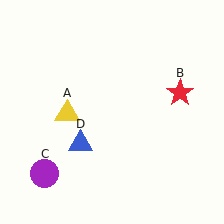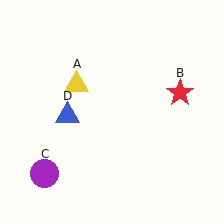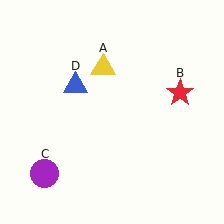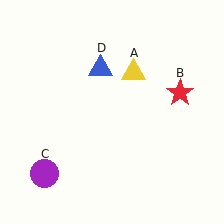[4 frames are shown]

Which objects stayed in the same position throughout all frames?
Red star (object B) and purple circle (object C) remained stationary.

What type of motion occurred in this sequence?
The yellow triangle (object A), blue triangle (object D) rotated clockwise around the center of the scene.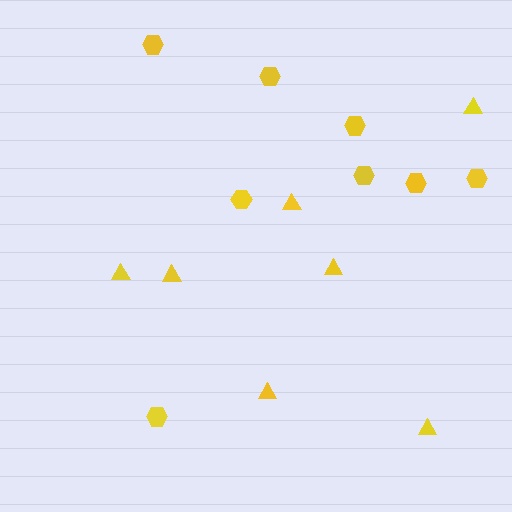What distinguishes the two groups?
There are 2 groups: one group of hexagons (8) and one group of triangles (7).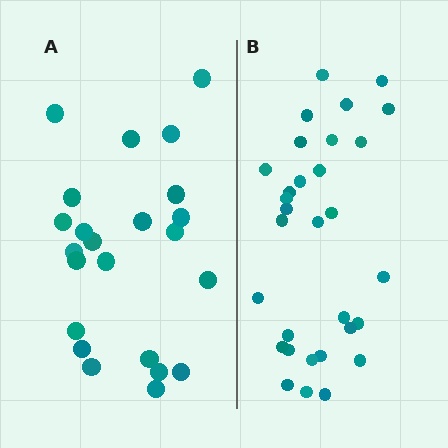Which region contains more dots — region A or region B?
Region B (the right region) has more dots.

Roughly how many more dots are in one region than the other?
Region B has roughly 8 or so more dots than region A.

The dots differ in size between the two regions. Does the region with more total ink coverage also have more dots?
No. Region A has more total ink coverage because its dots are larger, but region B actually contains more individual dots. Total area can be misleading — the number of items is what matters here.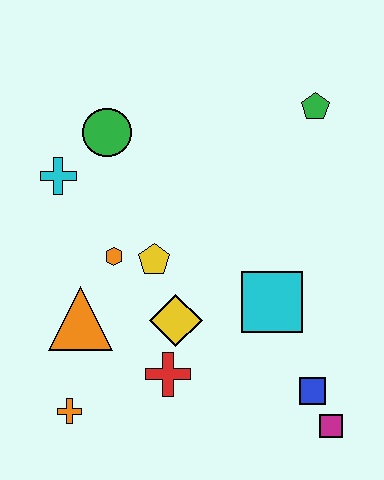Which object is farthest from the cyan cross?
The magenta square is farthest from the cyan cross.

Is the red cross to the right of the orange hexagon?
Yes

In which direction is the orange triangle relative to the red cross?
The orange triangle is to the left of the red cross.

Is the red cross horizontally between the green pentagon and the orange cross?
Yes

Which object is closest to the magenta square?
The blue square is closest to the magenta square.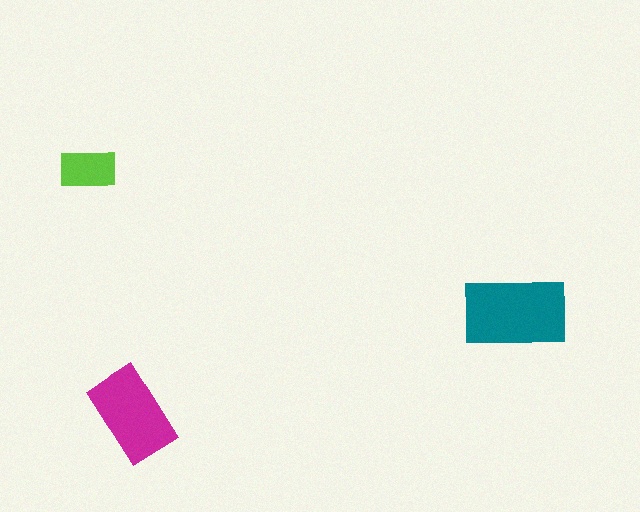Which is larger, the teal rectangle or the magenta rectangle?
The teal one.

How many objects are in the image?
There are 3 objects in the image.